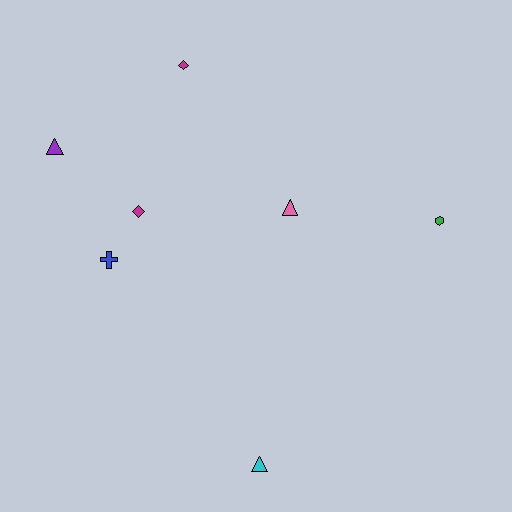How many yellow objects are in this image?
There are no yellow objects.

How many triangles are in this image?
There are 3 triangles.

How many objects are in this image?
There are 7 objects.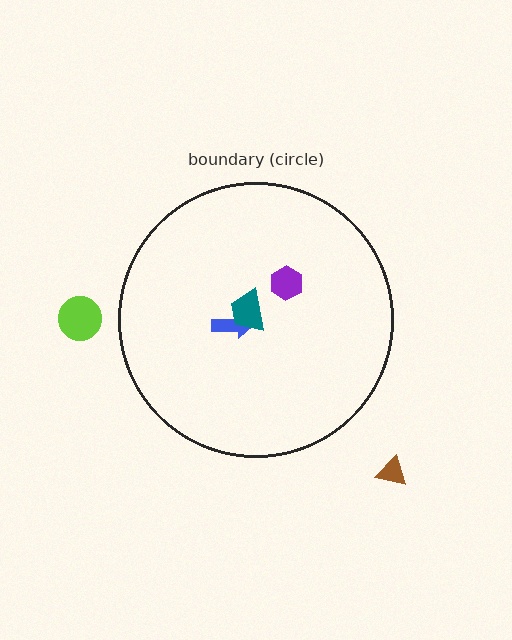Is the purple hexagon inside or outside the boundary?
Inside.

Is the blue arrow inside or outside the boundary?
Inside.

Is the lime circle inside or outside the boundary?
Outside.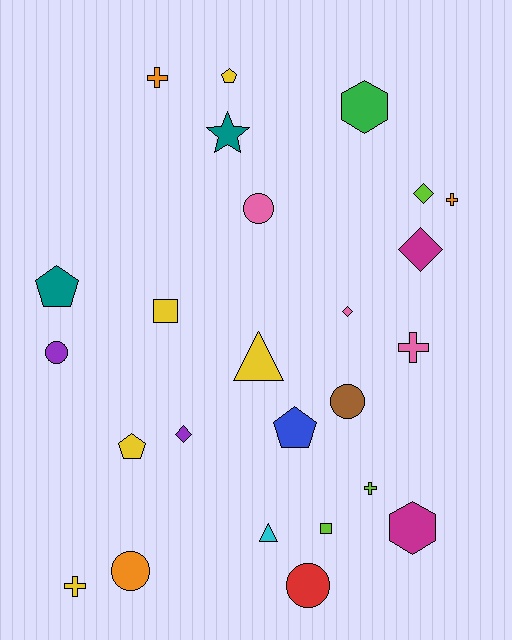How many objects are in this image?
There are 25 objects.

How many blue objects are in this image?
There is 1 blue object.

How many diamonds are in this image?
There are 4 diamonds.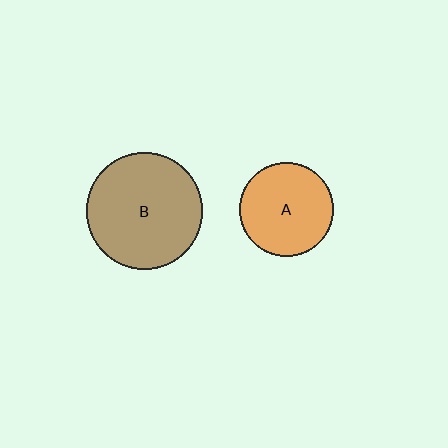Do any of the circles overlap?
No, none of the circles overlap.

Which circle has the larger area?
Circle B (brown).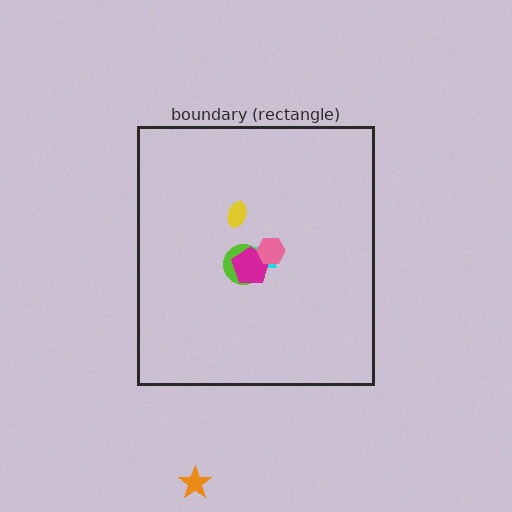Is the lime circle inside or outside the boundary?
Inside.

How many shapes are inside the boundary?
5 inside, 1 outside.